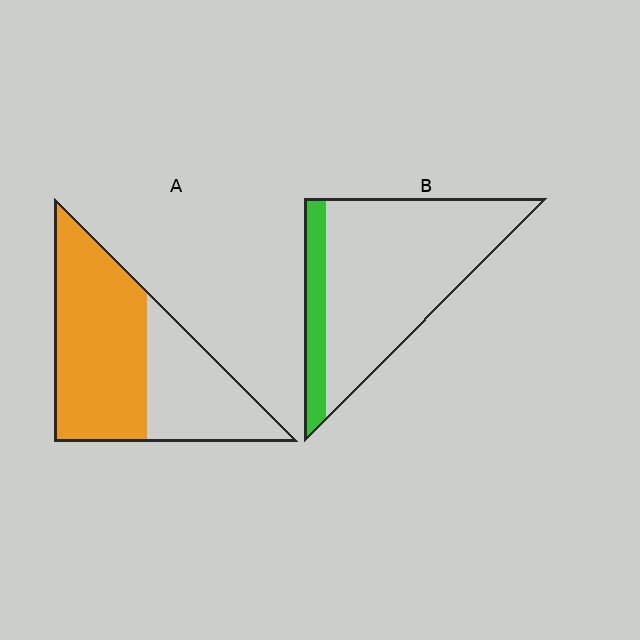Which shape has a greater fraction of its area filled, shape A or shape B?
Shape A.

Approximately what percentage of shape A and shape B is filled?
A is approximately 60% and B is approximately 15%.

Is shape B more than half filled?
No.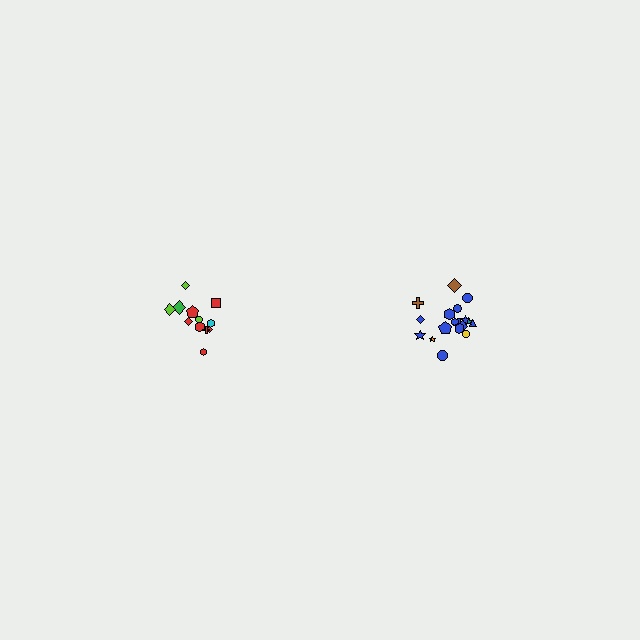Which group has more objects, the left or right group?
The right group.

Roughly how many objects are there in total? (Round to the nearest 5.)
Roughly 30 objects in total.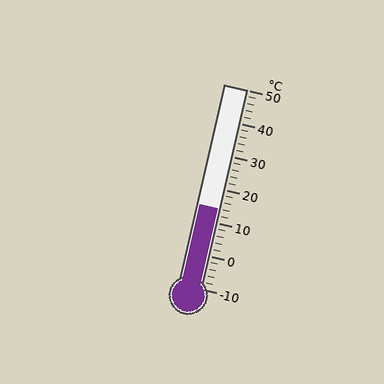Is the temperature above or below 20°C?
The temperature is below 20°C.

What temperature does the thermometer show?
The thermometer shows approximately 14°C.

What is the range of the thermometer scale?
The thermometer scale ranges from -10°C to 50°C.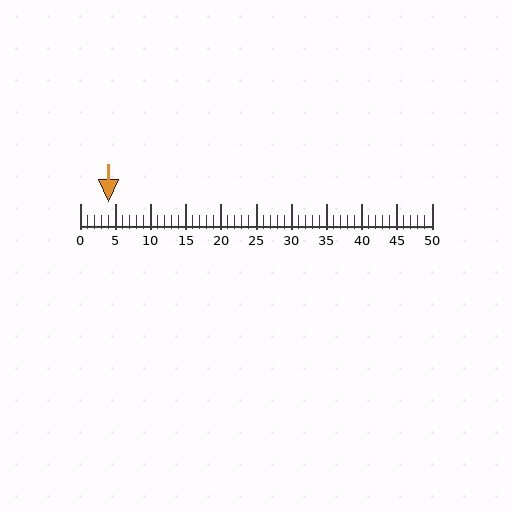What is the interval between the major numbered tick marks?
The major tick marks are spaced 5 units apart.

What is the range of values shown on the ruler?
The ruler shows values from 0 to 50.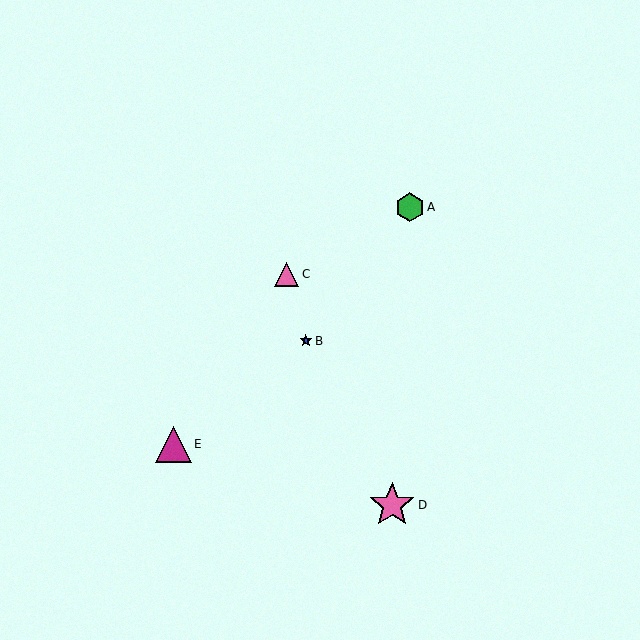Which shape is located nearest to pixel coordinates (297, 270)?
The pink triangle (labeled C) at (287, 274) is nearest to that location.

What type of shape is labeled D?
Shape D is a pink star.